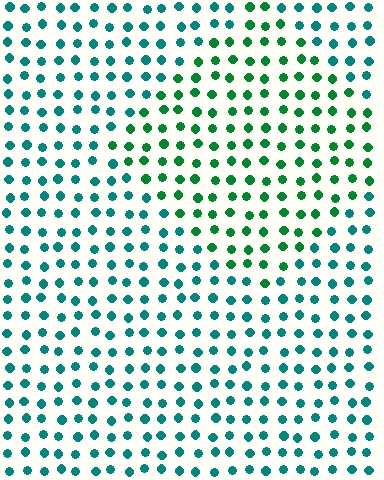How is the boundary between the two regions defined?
The boundary is defined purely by a slight shift in hue (about 36 degrees). Spacing, size, and orientation are identical on both sides.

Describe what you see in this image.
The image is filled with small teal elements in a uniform arrangement. A diamond-shaped region is visible where the elements are tinted to a slightly different hue, forming a subtle color boundary.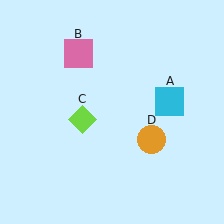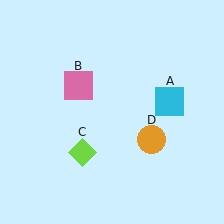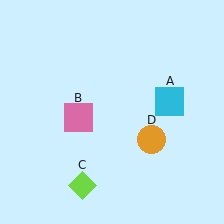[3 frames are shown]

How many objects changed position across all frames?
2 objects changed position: pink square (object B), lime diamond (object C).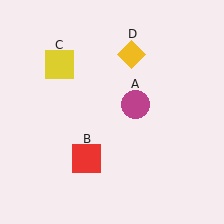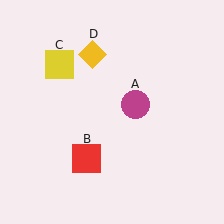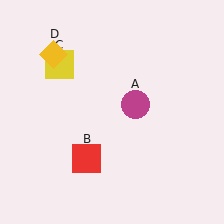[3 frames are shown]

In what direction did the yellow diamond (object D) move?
The yellow diamond (object D) moved left.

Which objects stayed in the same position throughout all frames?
Magenta circle (object A) and red square (object B) and yellow square (object C) remained stationary.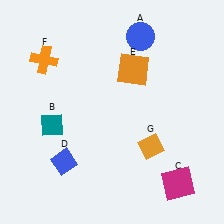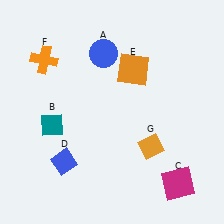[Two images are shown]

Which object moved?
The blue circle (A) moved left.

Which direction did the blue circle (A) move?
The blue circle (A) moved left.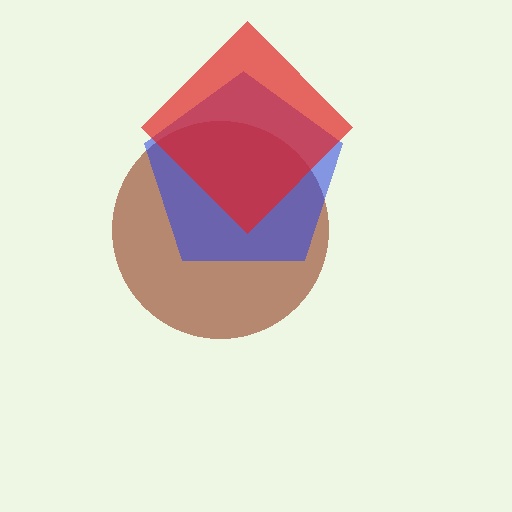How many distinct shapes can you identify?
There are 3 distinct shapes: a brown circle, a blue pentagon, a red diamond.